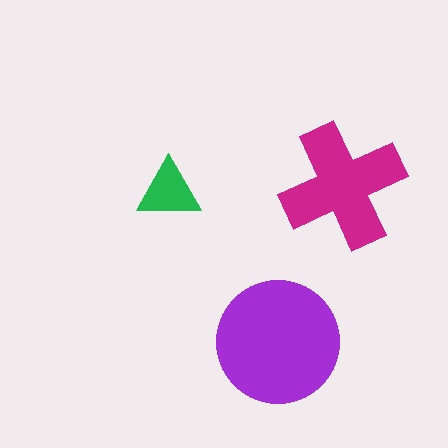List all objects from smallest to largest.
The green triangle, the magenta cross, the purple circle.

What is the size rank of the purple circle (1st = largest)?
1st.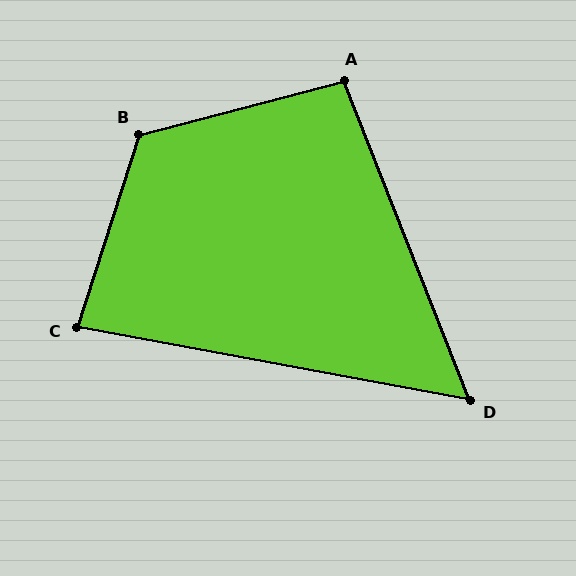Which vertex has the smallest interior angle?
D, at approximately 58 degrees.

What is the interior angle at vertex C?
Approximately 83 degrees (acute).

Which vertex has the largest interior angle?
B, at approximately 122 degrees.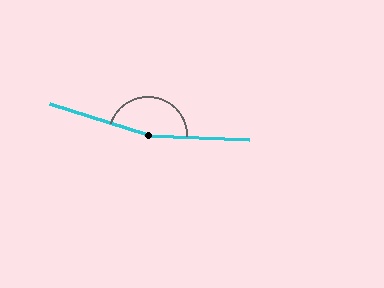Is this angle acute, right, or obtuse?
It is obtuse.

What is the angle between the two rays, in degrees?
Approximately 165 degrees.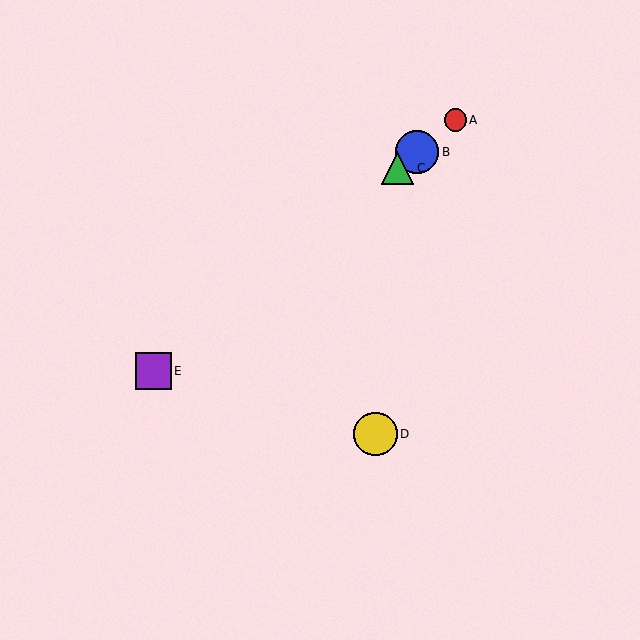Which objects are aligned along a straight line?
Objects A, B, C, E are aligned along a straight line.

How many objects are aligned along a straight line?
4 objects (A, B, C, E) are aligned along a straight line.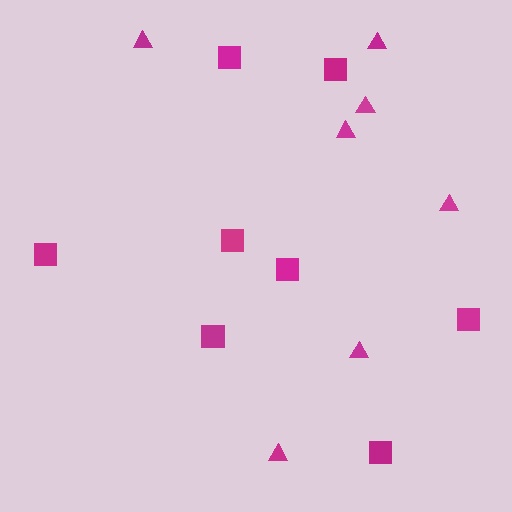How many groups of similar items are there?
There are 2 groups: one group of triangles (7) and one group of squares (8).